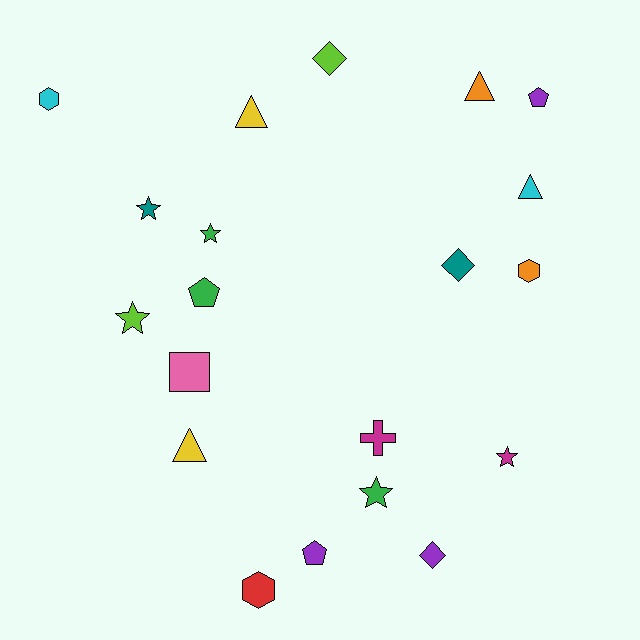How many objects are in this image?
There are 20 objects.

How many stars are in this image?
There are 5 stars.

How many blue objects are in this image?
There are no blue objects.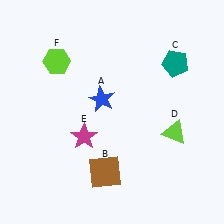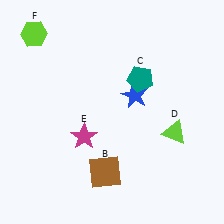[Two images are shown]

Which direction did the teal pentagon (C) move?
The teal pentagon (C) moved left.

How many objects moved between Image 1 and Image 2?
3 objects moved between the two images.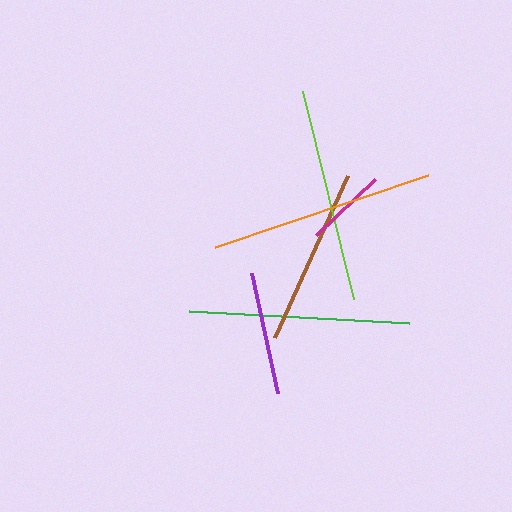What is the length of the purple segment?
The purple segment is approximately 123 pixels long.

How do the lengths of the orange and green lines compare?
The orange and green lines are approximately the same length.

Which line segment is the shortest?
The magenta line is the shortest at approximately 81 pixels.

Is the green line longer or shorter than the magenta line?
The green line is longer than the magenta line.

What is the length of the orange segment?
The orange segment is approximately 225 pixels long.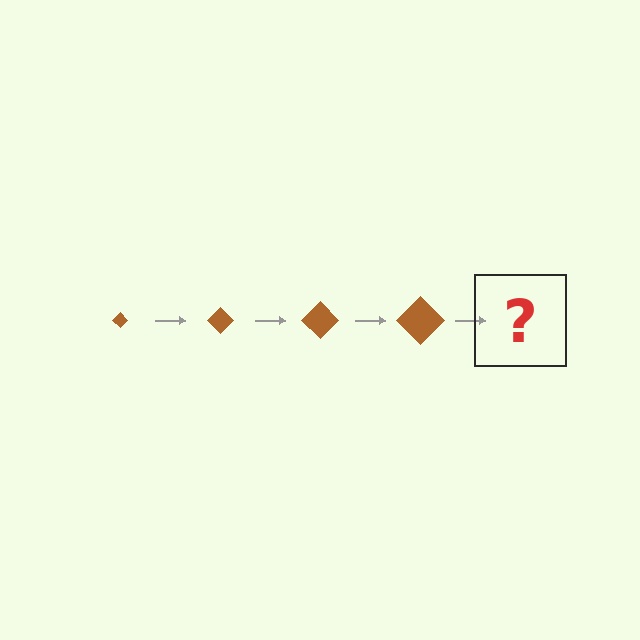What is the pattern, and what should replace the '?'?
The pattern is that the diamond gets progressively larger each step. The '?' should be a brown diamond, larger than the previous one.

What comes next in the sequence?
The next element should be a brown diamond, larger than the previous one.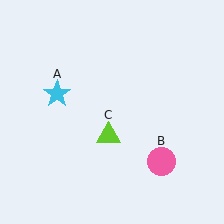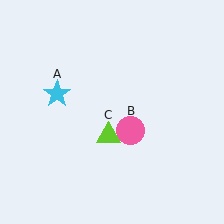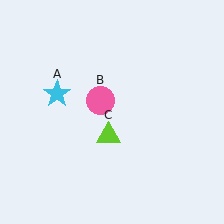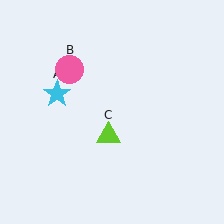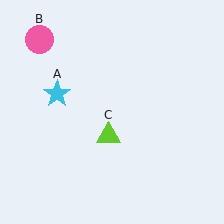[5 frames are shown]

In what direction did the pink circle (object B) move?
The pink circle (object B) moved up and to the left.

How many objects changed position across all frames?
1 object changed position: pink circle (object B).